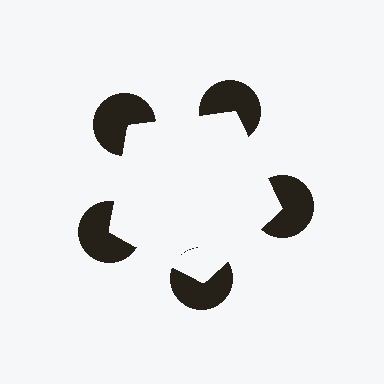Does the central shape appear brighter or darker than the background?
It typically appears slightly brighter than the background, even though no actual brightness change is drawn.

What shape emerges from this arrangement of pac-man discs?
An illusory pentagon — its edges are inferred from the aligned wedge cuts in the pac-man discs, not physically drawn.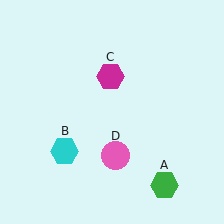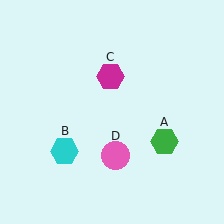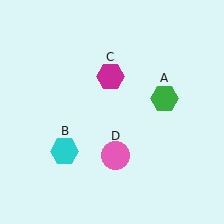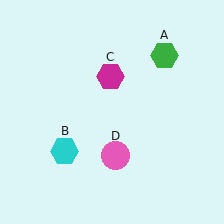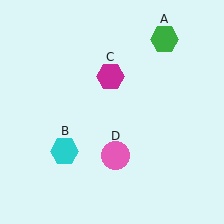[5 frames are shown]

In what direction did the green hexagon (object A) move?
The green hexagon (object A) moved up.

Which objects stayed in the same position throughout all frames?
Cyan hexagon (object B) and magenta hexagon (object C) and pink circle (object D) remained stationary.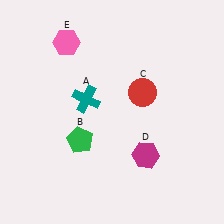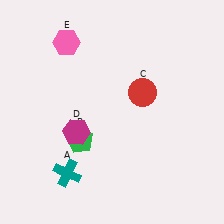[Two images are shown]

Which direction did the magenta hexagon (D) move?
The magenta hexagon (D) moved left.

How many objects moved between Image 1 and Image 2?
2 objects moved between the two images.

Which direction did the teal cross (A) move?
The teal cross (A) moved down.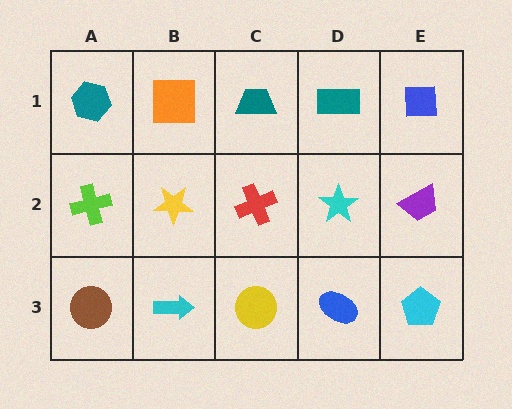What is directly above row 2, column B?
An orange square.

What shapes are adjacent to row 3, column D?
A cyan star (row 2, column D), a yellow circle (row 3, column C), a cyan pentagon (row 3, column E).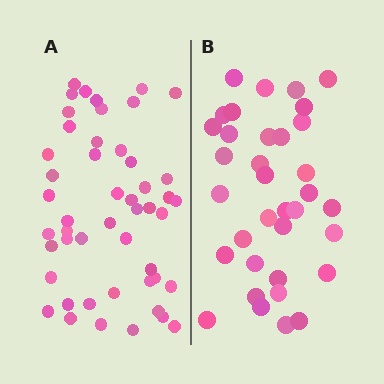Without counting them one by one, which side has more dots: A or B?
Region A (the left region) has more dots.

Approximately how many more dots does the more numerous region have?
Region A has approximately 15 more dots than region B.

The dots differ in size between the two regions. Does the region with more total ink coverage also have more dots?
No. Region B has more total ink coverage because its dots are larger, but region A actually contains more individual dots. Total area can be misleading — the number of items is what matters here.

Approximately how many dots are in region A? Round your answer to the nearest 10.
About 50 dots. (The exact count is 49, which rounds to 50.)